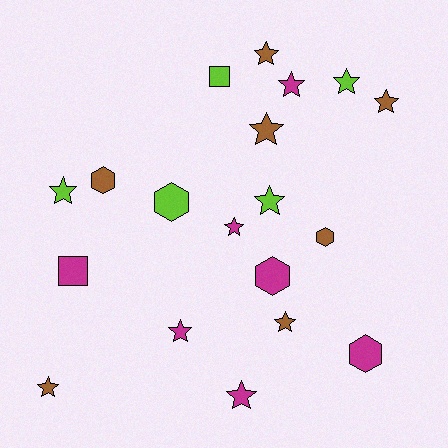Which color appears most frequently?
Brown, with 7 objects.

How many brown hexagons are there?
There are 2 brown hexagons.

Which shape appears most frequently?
Star, with 12 objects.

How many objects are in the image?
There are 19 objects.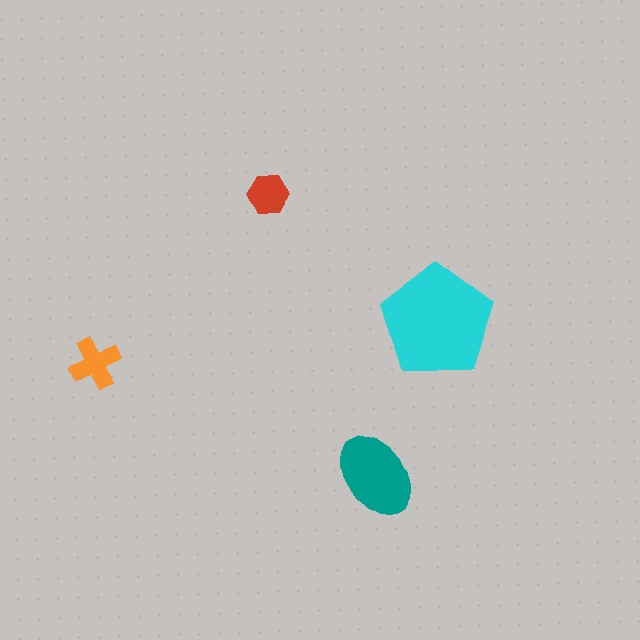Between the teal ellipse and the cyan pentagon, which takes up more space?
The cyan pentagon.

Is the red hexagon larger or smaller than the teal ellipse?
Smaller.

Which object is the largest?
The cyan pentagon.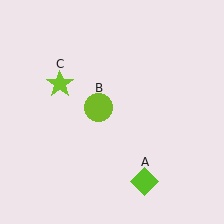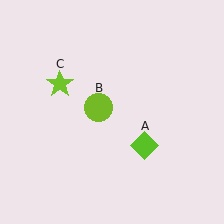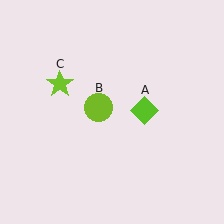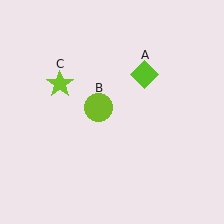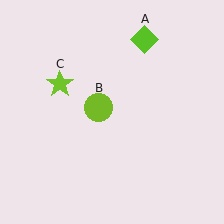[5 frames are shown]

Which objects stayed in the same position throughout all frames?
Lime circle (object B) and lime star (object C) remained stationary.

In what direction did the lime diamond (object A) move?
The lime diamond (object A) moved up.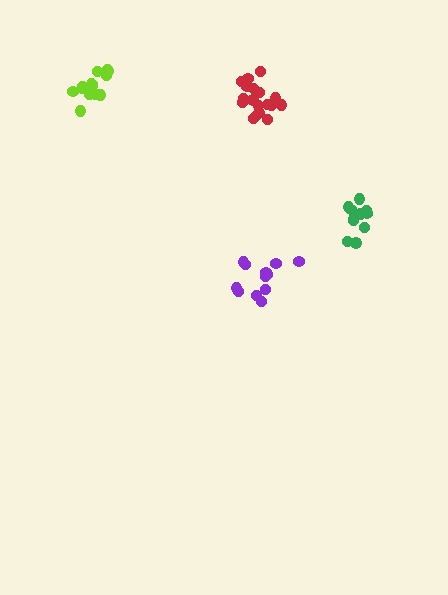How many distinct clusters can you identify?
There are 4 distinct clusters.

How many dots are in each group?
Group 1: 18 dots, Group 2: 12 dots, Group 3: 14 dots, Group 4: 12 dots (56 total).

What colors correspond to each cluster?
The clusters are colored: red, green, lime, purple.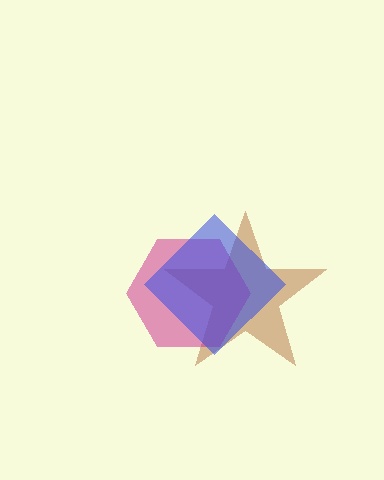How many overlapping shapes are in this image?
There are 3 overlapping shapes in the image.